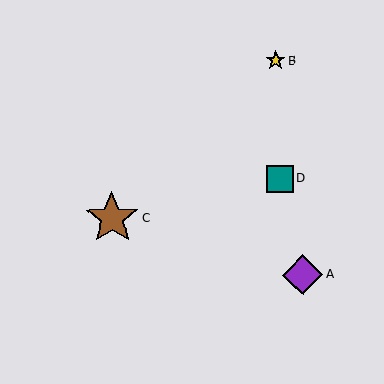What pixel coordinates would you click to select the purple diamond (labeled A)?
Click at (303, 275) to select the purple diamond A.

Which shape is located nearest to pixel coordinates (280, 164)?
The teal square (labeled D) at (280, 178) is nearest to that location.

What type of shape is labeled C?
Shape C is a brown star.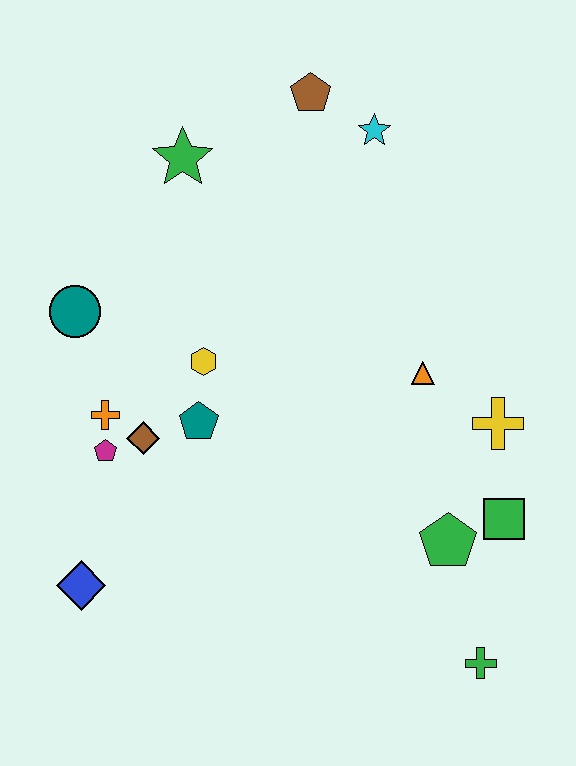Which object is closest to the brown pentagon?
The cyan star is closest to the brown pentagon.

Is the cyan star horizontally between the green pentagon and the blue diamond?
Yes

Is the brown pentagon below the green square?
No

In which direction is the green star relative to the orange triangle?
The green star is to the left of the orange triangle.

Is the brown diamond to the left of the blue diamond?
No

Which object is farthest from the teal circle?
The green cross is farthest from the teal circle.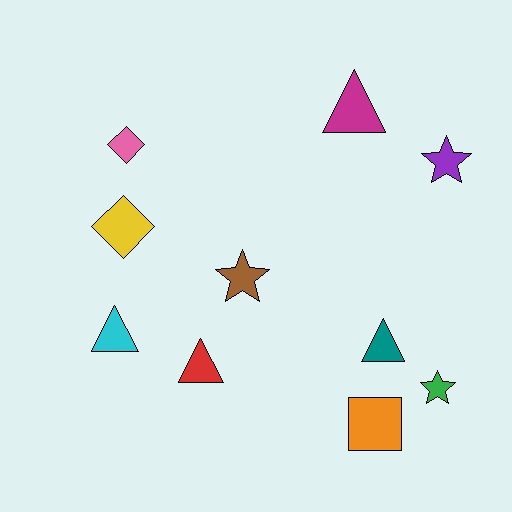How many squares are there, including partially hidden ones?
There is 1 square.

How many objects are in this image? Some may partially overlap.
There are 10 objects.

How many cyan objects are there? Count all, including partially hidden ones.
There is 1 cyan object.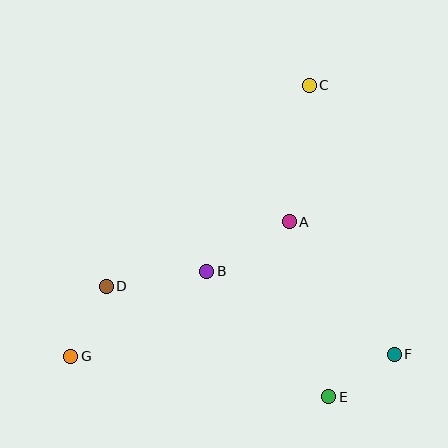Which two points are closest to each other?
Points E and F are closest to each other.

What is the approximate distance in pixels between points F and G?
The distance between F and G is approximately 323 pixels.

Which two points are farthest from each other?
Points C and G are farthest from each other.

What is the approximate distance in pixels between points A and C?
The distance between A and C is approximately 138 pixels.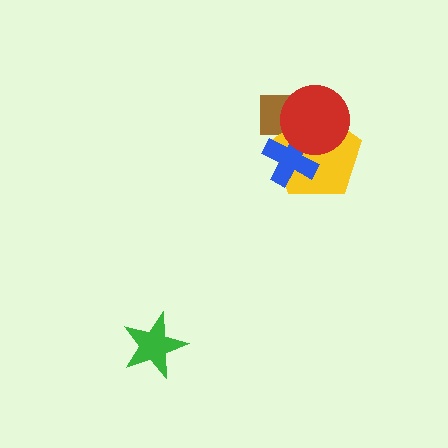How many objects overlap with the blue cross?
3 objects overlap with the blue cross.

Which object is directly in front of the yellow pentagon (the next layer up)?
The blue cross is directly in front of the yellow pentagon.